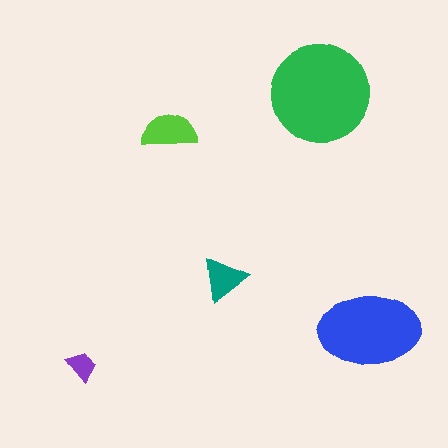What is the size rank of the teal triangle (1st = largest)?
4th.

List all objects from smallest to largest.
The purple trapezoid, the teal triangle, the lime semicircle, the blue ellipse, the green circle.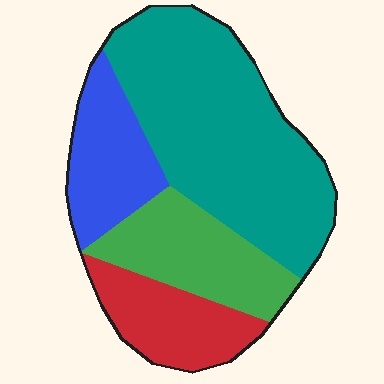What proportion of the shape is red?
Red takes up about one sixth (1/6) of the shape.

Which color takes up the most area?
Teal, at roughly 50%.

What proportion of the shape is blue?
Blue takes up less than a sixth of the shape.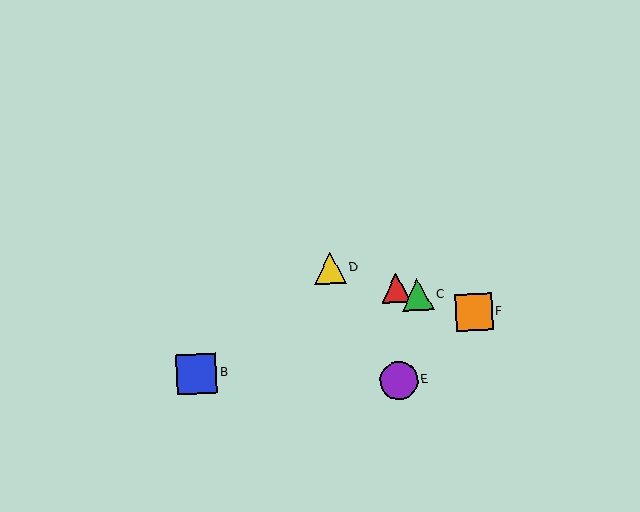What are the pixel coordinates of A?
Object A is at (396, 288).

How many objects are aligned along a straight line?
4 objects (A, C, D, F) are aligned along a straight line.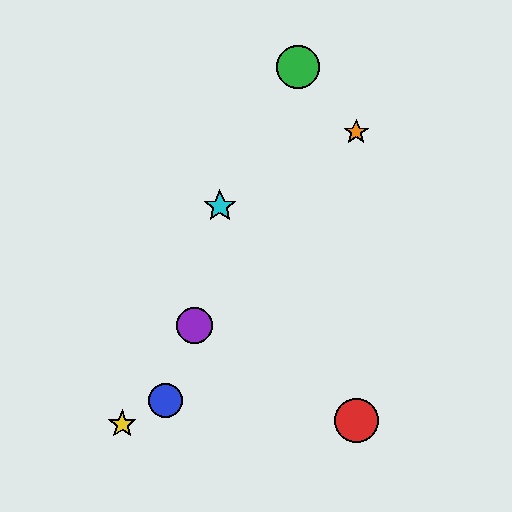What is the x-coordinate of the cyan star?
The cyan star is at x≈220.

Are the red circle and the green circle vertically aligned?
No, the red circle is at x≈356 and the green circle is at x≈298.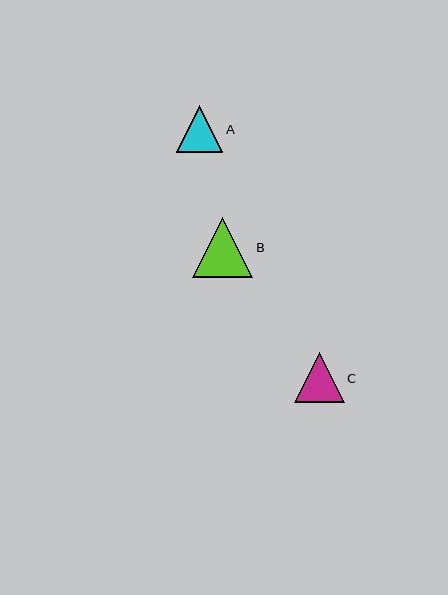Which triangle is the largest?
Triangle B is the largest with a size of approximately 60 pixels.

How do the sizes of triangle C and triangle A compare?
Triangle C and triangle A are approximately the same size.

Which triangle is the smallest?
Triangle A is the smallest with a size of approximately 46 pixels.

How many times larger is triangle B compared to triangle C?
Triangle B is approximately 1.2 times the size of triangle C.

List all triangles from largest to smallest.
From largest to smallest: B, C, A.